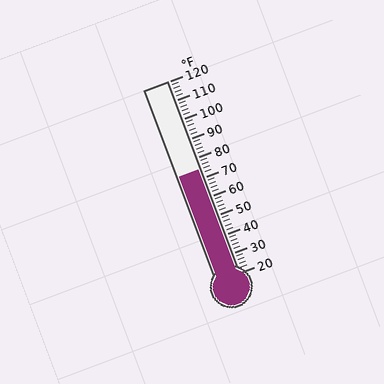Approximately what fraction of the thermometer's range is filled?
The thermometer is filled to approximately 55% of its range.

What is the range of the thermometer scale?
The thermometer scale ranges from 20°F to 120°F.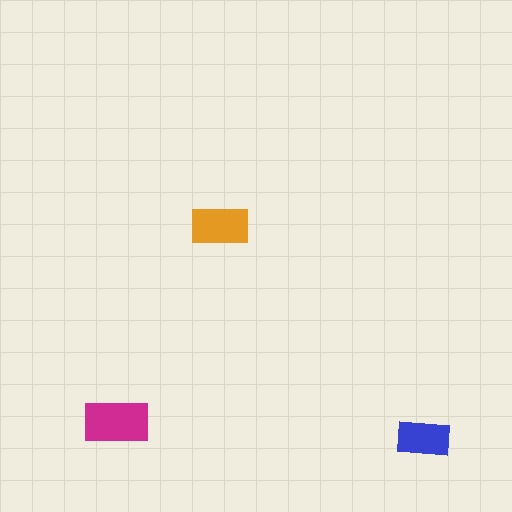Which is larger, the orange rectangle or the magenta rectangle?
The magenta one.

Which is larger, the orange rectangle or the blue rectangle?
The orange one.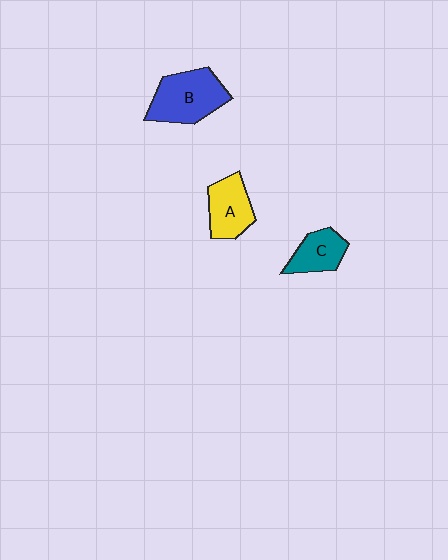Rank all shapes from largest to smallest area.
From largest to smallest: B (blue), A (yellow), C (teal).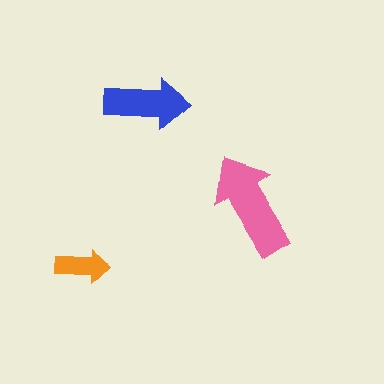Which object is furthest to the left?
The orange arrow is leftmost.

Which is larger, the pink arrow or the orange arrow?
The pink one.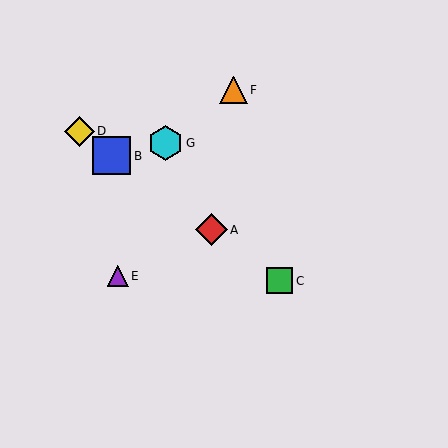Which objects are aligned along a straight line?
Objects A, B, C, D are aligned along a straight line.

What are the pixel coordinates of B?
Object B is at (112, 156).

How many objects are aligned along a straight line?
4 objects (A, B, C, D) are aligned along a straight line.